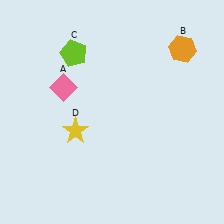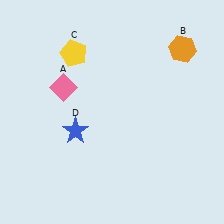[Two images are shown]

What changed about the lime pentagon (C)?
In Image 1, C is lime. In Image 2, it changed to yellow.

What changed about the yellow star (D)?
In Image 1, D is yellow. In Image 2, it changed to blue.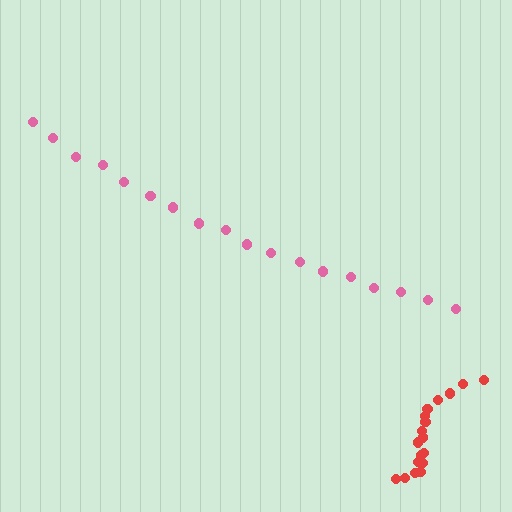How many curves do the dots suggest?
There are 2 distinct paths.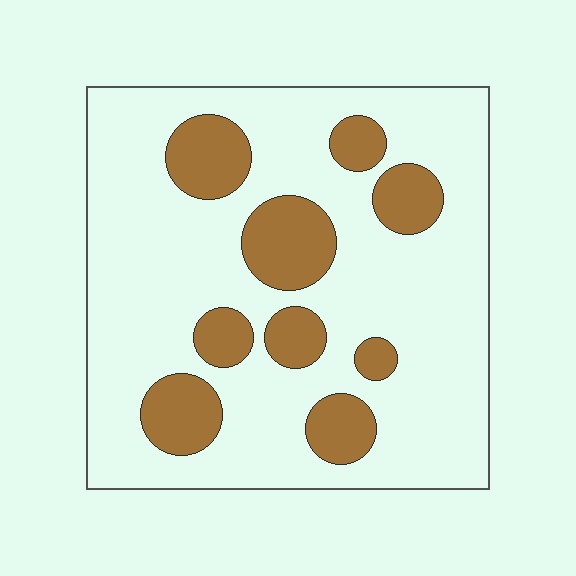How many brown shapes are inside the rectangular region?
9.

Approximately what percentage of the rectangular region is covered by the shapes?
Approximately 20%.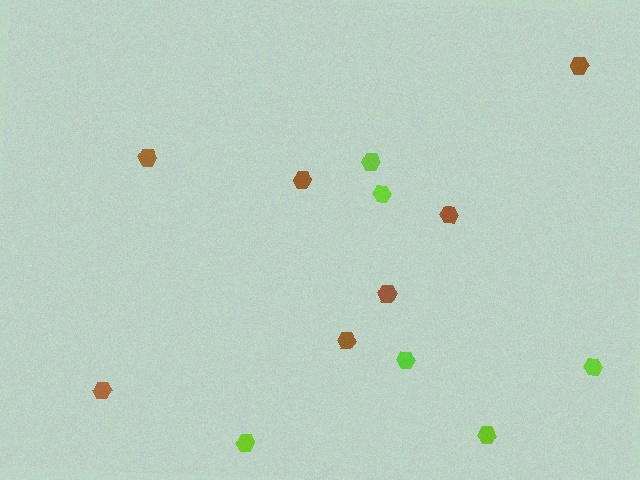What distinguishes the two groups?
There are 2 groups: one group of lime hexagons (6) and one group of brown hexagons (7).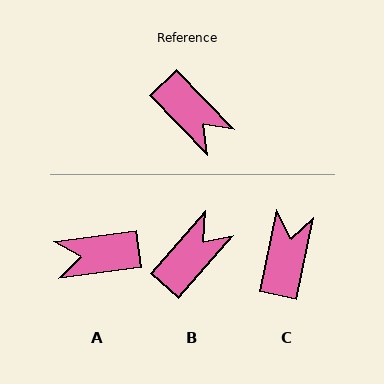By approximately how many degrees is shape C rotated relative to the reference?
Approximately 125 degrees counter-clockwise.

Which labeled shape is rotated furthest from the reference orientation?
A, about 126 degrees away.